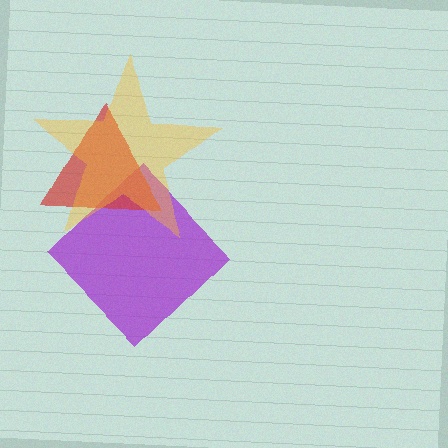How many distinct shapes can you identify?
There are 3 distinct shapes: a purple diamond, a red triangle, a yellow star.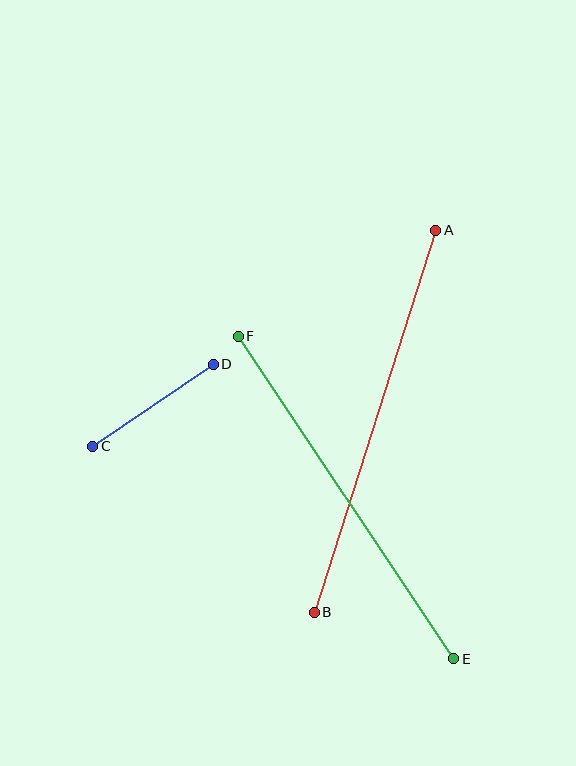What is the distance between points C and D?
The distance is approximately 145 pixels.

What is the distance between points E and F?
The distance is approximately 388 pixels.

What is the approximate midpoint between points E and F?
The midpoint is at approximately (346, 497) pixels.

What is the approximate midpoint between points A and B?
The midpoint is at approximately (375, 421) pixels.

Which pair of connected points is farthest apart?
Points A and B are farthest apart.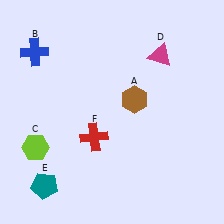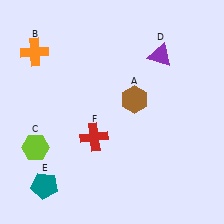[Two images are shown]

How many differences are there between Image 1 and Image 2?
There are 2 differences between the two images.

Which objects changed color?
B changed from blue to orange. D changed from magenta to purple.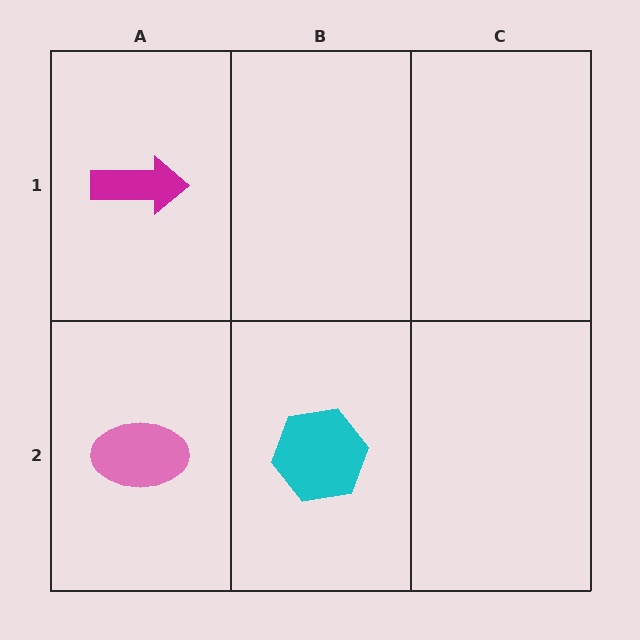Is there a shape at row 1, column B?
No, that cell is empty.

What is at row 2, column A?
A pink ellipse.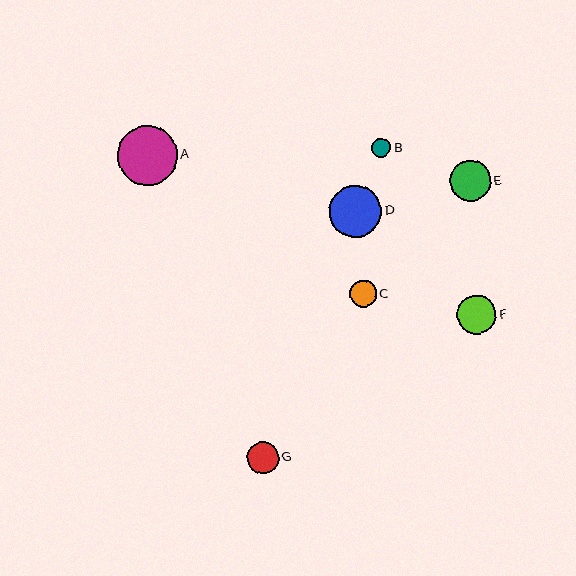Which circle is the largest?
Circle A is the largest with a size of approximately 60 pixels.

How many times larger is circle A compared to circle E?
Circle A is approximately 1.5 times the size of circle E.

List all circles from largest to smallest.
From largest to smallest: A, D, E, F, G, C, B.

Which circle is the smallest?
Circle B is the smallest with a size of approximately 19 pixels.